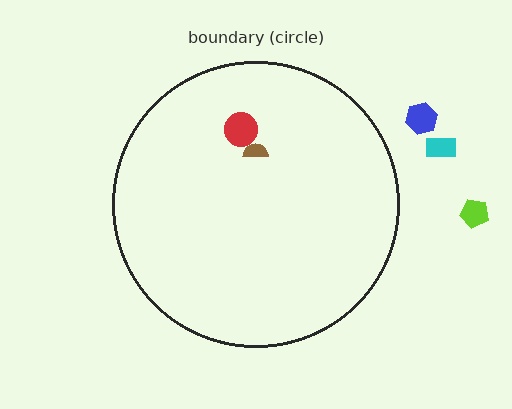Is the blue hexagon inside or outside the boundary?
Outside.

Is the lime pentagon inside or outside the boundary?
Outside.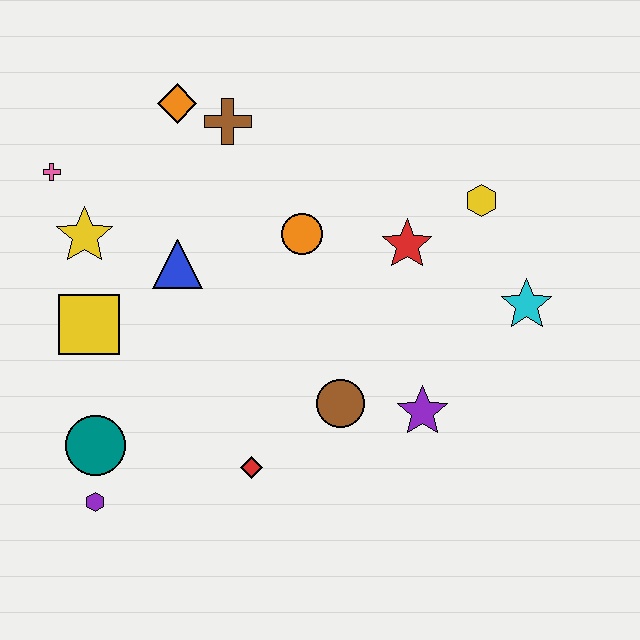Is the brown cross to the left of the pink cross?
No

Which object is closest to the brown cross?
The orange diamond is closest to the brown cross.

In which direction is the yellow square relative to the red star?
The yellow square is to the left of the red star.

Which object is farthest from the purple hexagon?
The yellow hexagon is farthest from the purple hexagon.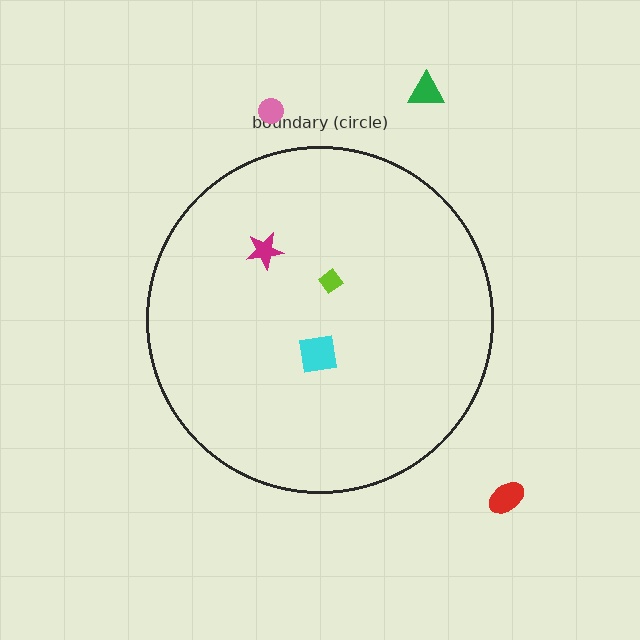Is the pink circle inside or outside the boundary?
Outside.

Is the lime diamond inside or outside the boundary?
Inside.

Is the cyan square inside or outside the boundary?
Inside.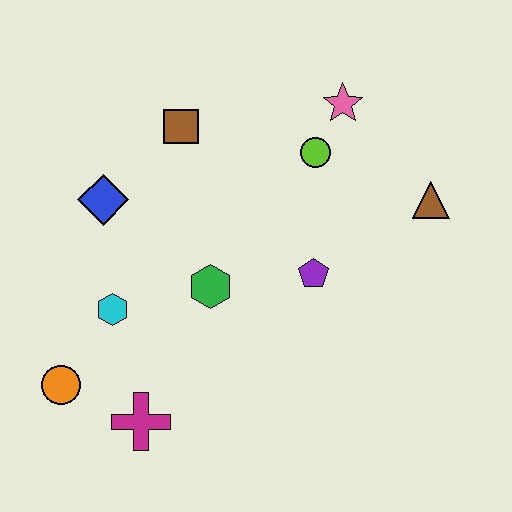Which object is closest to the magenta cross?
The orange circle is closest to the magenta cross.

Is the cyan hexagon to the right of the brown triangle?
No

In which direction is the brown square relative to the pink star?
The brown square is to the left of the pink star.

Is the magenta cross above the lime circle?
No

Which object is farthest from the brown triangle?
The orange circle is farthest from the brown triangle.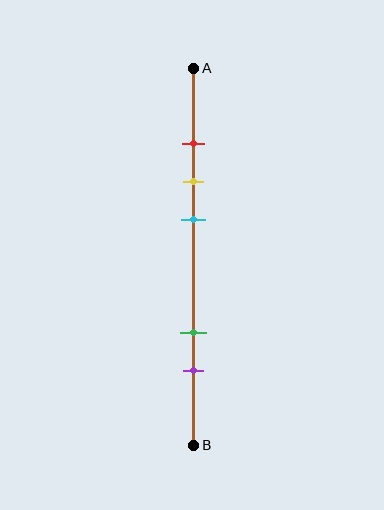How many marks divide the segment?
There are 5 marks dividing the segment.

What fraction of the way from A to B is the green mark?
The green mark is approximately 70% (0.7) of the way from A to B.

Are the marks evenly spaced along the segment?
No, the marks are not evenly spaced.